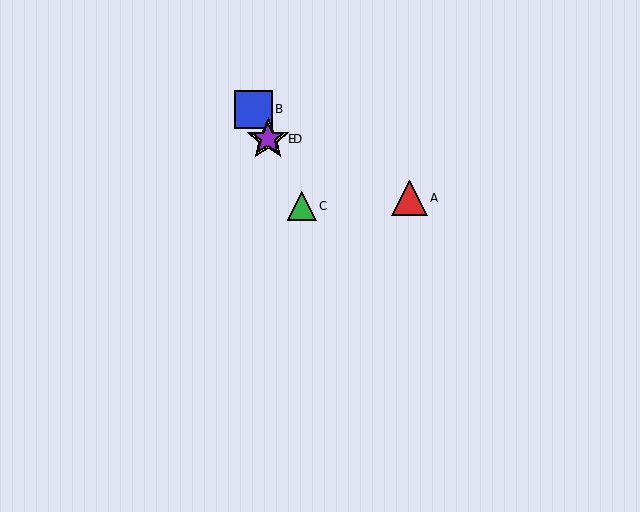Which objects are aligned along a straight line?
Objects B, C, D, E are aligned along a straight line.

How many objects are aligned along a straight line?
4 objects (B, C, D, E) are aligned along a straight line.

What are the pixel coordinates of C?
Object C is at (302, 206).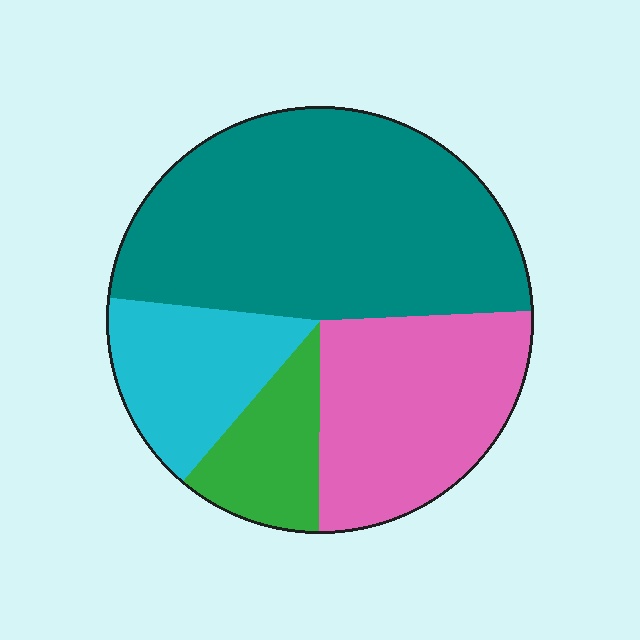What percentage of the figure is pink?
Pink takes up between a quarter and a half of the figure.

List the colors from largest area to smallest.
From largest to smallest: teal, pink, cyan, green.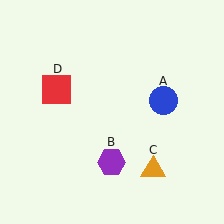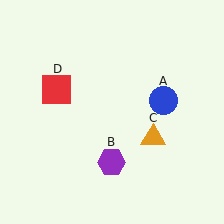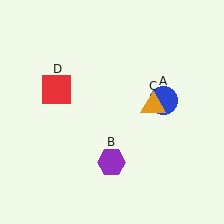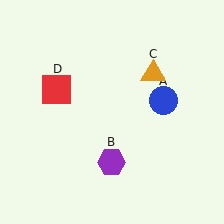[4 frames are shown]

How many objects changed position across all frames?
1 object changed position: orange triangle (object C).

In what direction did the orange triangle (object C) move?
The orange triangle (object C) moved up.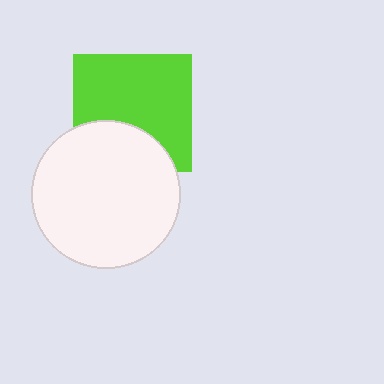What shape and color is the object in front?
The object in front is a white circle.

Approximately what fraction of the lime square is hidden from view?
Roughly 31% of the lime square is hidden behind the white circle.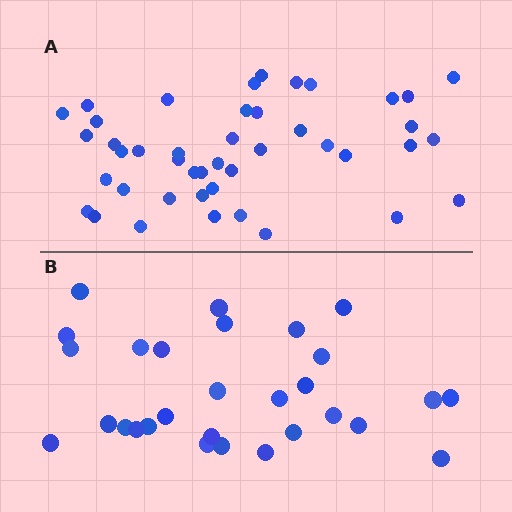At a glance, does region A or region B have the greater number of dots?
Region A (the top region) has more dots.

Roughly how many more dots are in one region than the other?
Region A has approximately 15 more dots than region B.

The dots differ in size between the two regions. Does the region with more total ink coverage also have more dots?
No. Region B has more total ink coverage because its dots are larger, but region A actually contains more individual dots. Total area can be misleading — the number of items is what matters here.